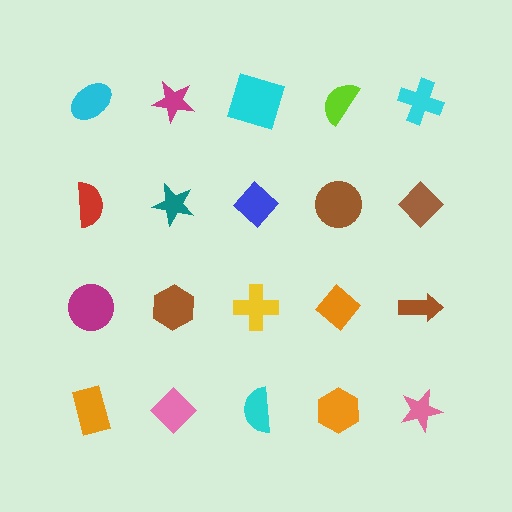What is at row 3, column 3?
A yellow cross.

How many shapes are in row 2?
5 shapes.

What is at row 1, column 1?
A cyan ellipse.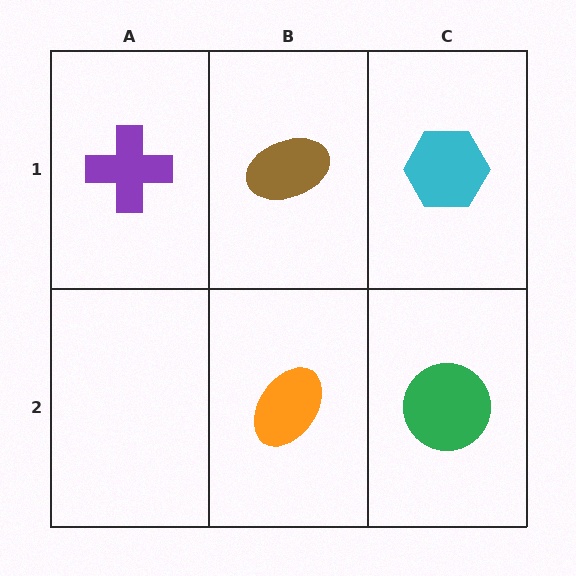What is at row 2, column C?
A green circle.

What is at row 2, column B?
An orange ellipse.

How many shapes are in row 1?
3 shapes.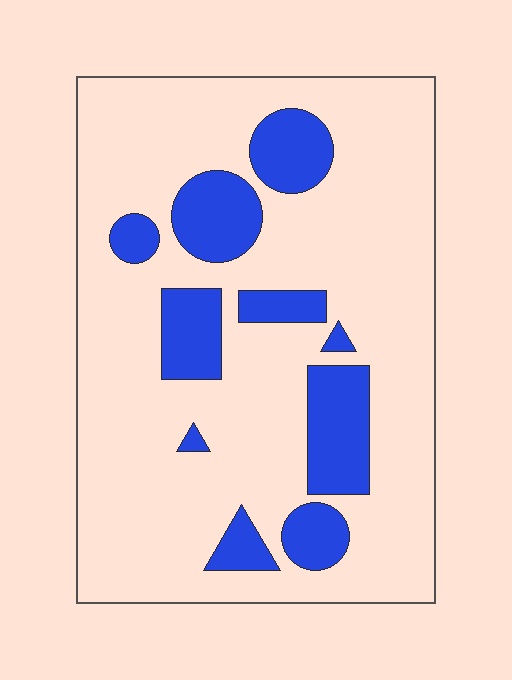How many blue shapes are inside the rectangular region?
10.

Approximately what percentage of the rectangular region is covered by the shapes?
Approximately 20%.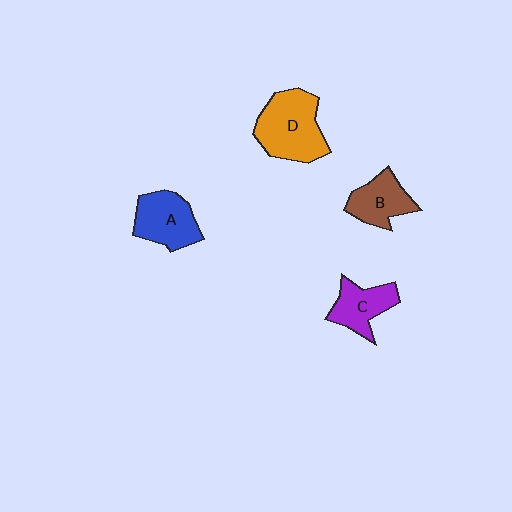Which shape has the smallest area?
Shape B (brown).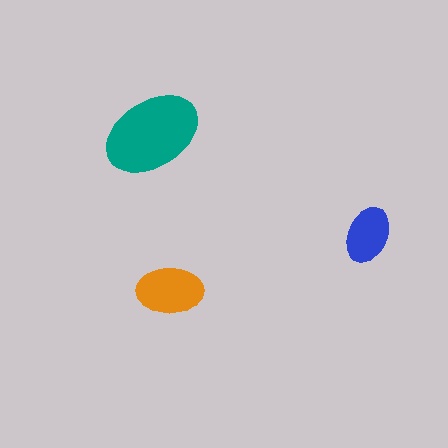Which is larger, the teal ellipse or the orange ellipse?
The teal one.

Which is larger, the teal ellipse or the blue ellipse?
The teal one.